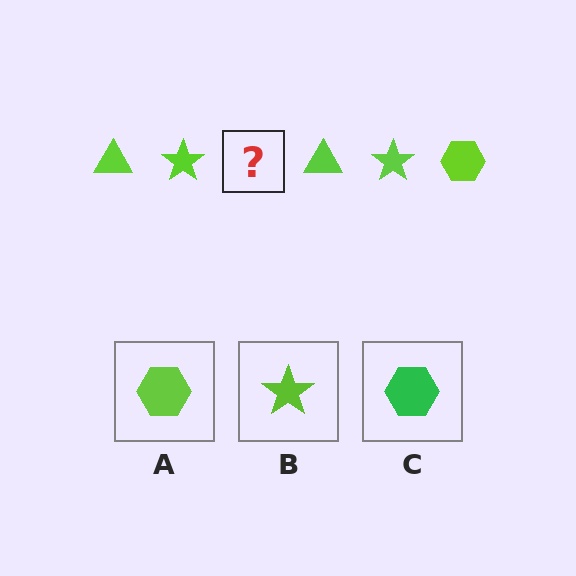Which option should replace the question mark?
Option A.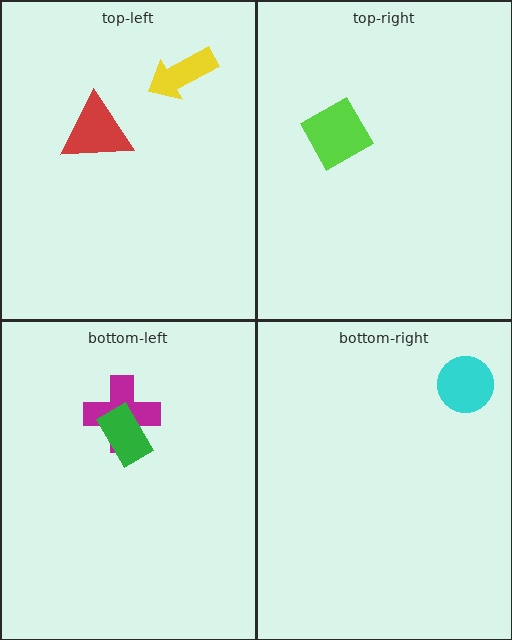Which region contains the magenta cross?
The bottom-left region.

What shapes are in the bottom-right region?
The cyan circle.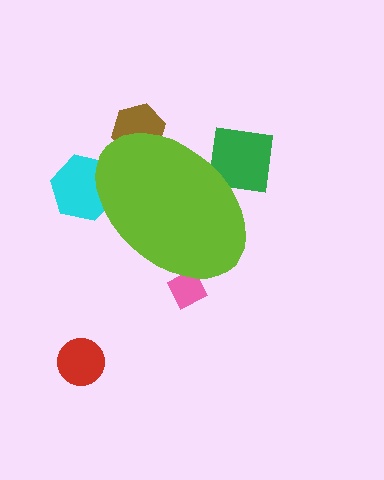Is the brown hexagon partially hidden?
Yes, the brown hexagon is partially hidden behind the lime ellipse.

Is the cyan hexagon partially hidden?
Yes, the cyan hexagon is partially hidden behind the lime ellipse.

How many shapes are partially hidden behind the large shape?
4 shapes are partially hidden.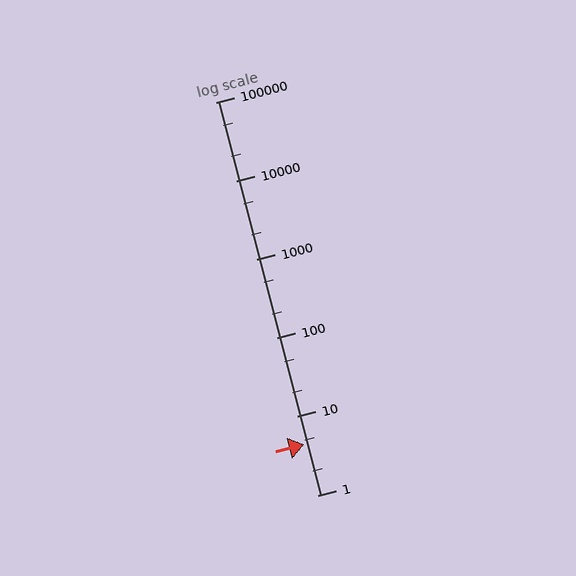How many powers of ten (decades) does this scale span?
The scale spans 5 decades, from 1 to 100000.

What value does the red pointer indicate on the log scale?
The pointer indicates approximately 4.4.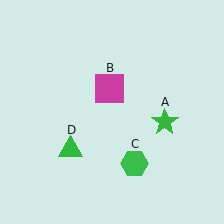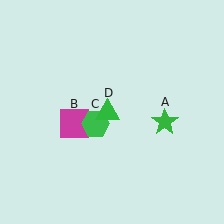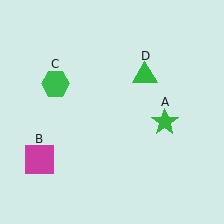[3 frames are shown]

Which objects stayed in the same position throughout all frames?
Green star (object A) remained stationary.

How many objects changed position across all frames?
3 objects changed position: magenta square (object B), green hexagon (object C), green triangle (object D).